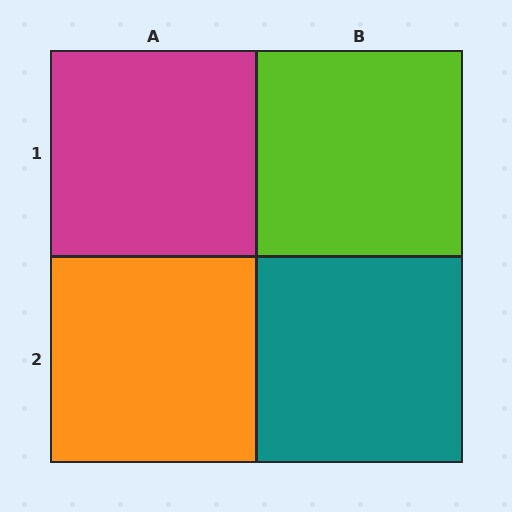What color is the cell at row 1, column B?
Lime.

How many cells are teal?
1 cell is teal.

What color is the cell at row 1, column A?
Magenta.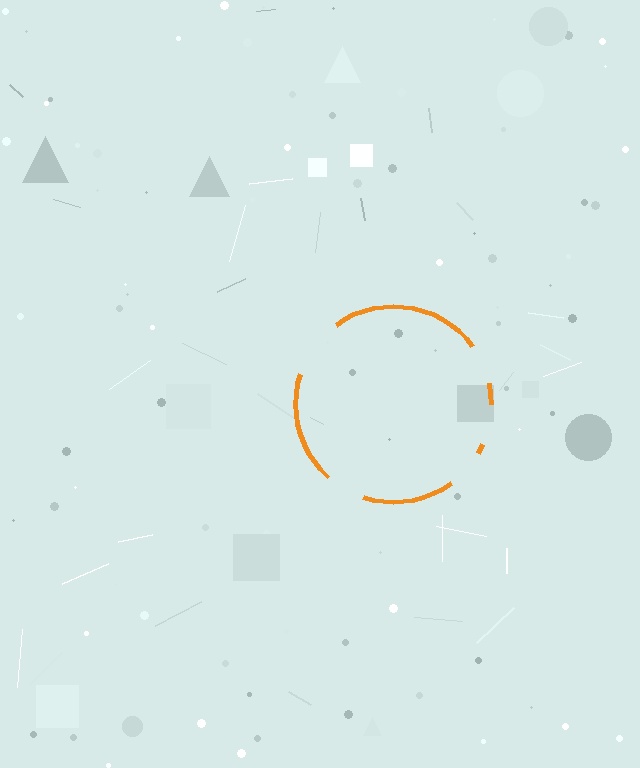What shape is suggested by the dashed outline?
The dashed outline suggests a circle.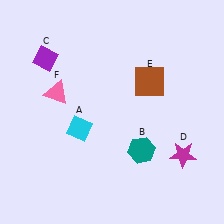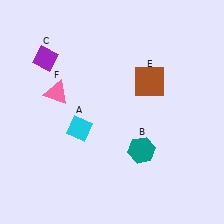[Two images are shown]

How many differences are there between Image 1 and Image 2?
There is 1 difference between the two images.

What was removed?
The magenta star (D) was removed in Image 2.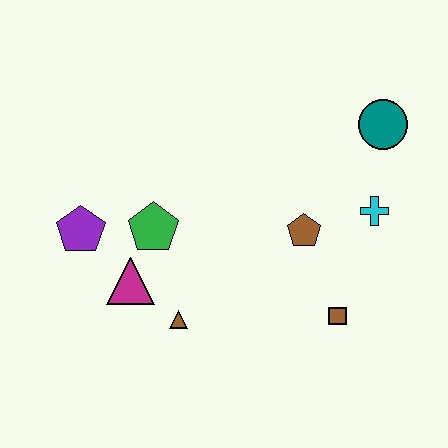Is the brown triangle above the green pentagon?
No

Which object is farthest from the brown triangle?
The teal circle is farthest from the brown triangle.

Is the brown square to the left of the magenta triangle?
No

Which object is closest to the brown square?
The brown pentagon is closest to the brown square.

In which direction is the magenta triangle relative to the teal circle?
The magenta triangle is to the left of the teal circle.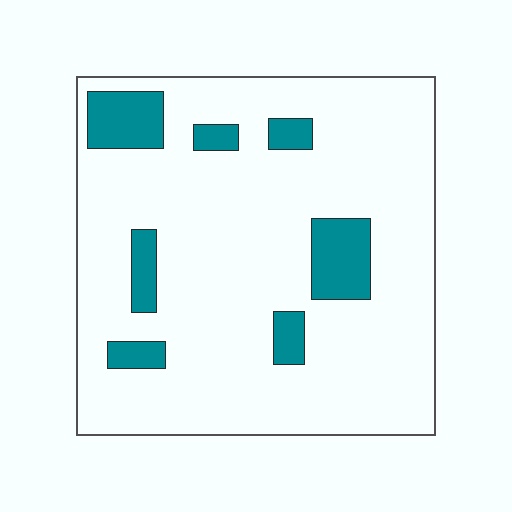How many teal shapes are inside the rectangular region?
7.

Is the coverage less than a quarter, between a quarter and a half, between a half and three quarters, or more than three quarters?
Less than a quarter.